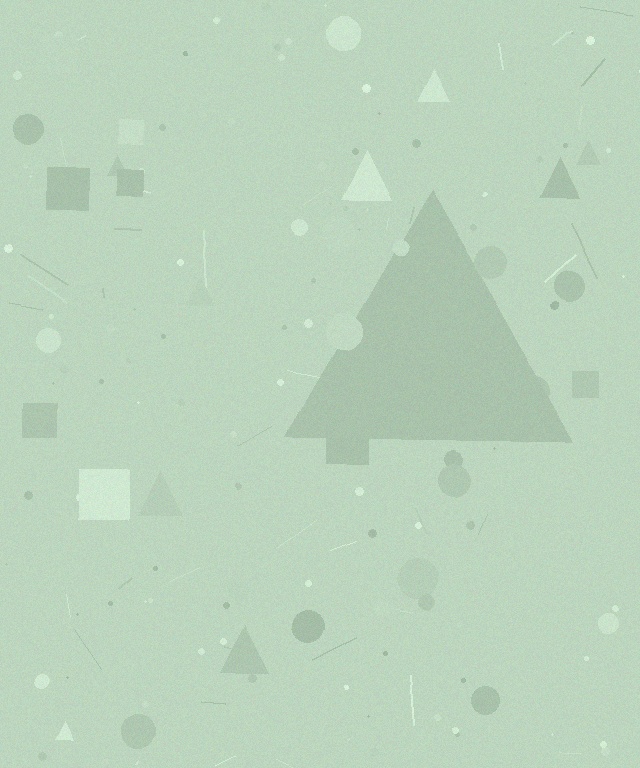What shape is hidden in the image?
A triangle is hidden in the image.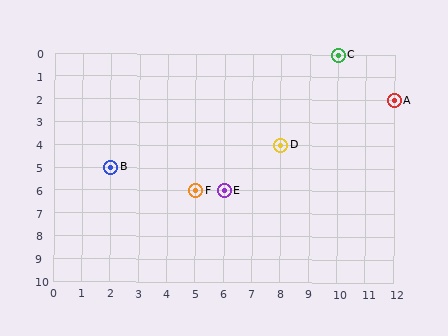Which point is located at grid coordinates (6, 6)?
Point E is at (6, 6).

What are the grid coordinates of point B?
Point B is at grid coordinates (2, 5).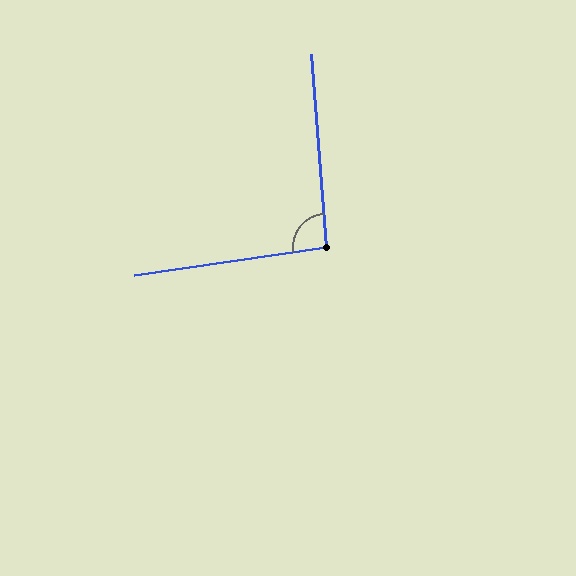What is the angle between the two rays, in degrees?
Approximately 94 degrees.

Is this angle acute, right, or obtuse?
It is approximately a right angle.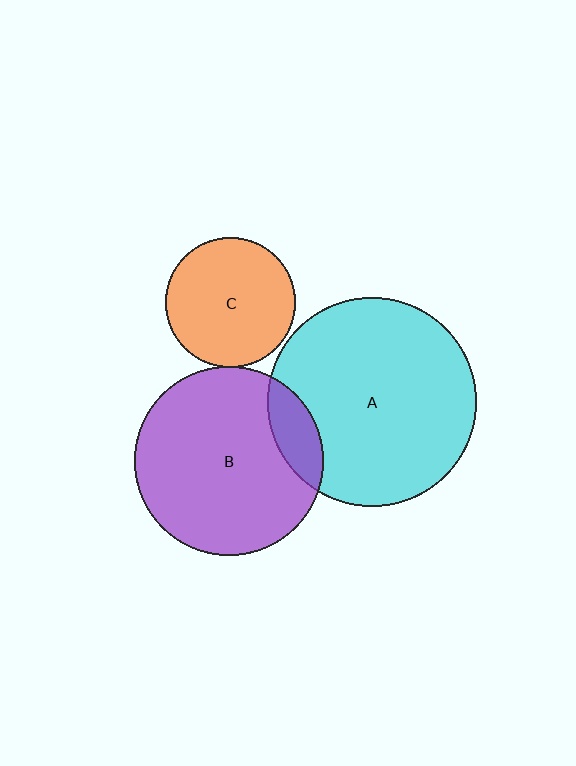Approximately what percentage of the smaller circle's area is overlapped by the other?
Approximately 5%.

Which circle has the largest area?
Circle A (cyan).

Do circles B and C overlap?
Yes.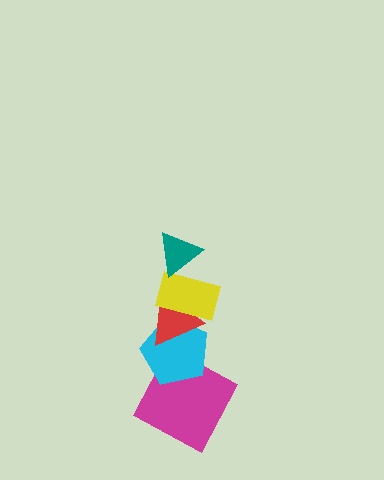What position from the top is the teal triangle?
The teal triangle is 1st from the top.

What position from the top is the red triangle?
The red triangle is 3rd from the top.